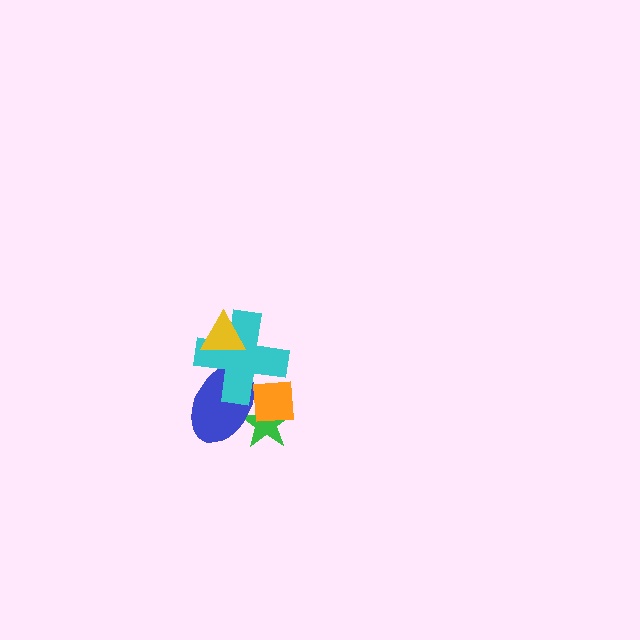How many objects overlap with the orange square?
3 objects overlap with the orange square.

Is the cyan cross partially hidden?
Yes, it is partially covered by another shape.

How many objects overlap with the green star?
2 objects overlap with the green star.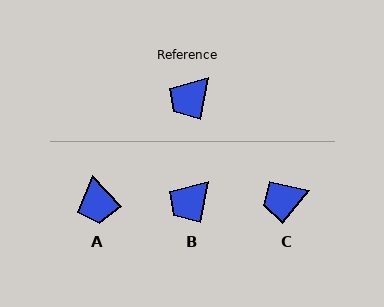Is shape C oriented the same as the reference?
No, it is off by about 27 degrees.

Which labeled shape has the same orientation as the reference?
B.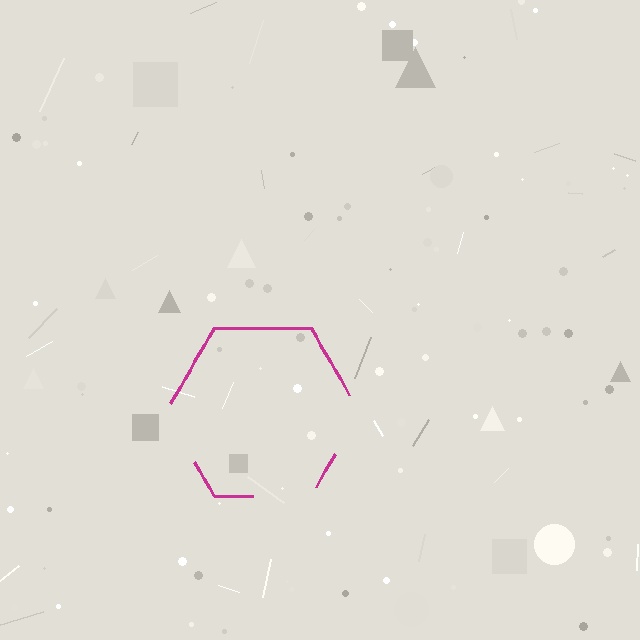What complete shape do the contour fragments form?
The contour fragments form a hexagon.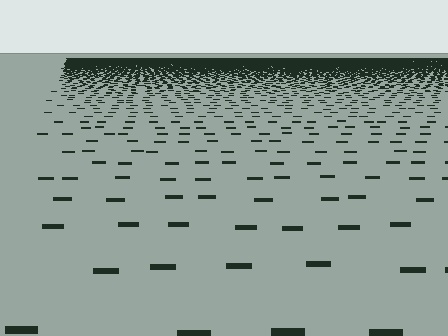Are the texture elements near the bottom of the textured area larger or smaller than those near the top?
Larger. Near the bottom, elements are closer to the viewer and appear at a bigger on-screen size.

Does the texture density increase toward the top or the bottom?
Density increases toward the top.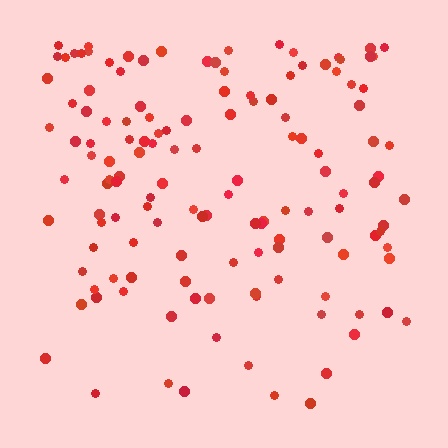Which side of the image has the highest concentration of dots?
The top.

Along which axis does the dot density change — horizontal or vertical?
Vertical.